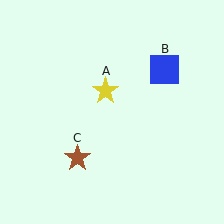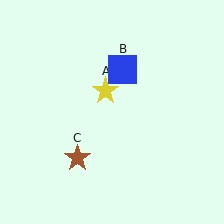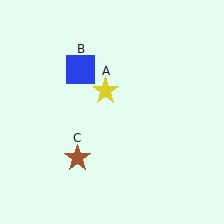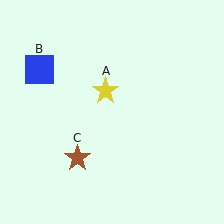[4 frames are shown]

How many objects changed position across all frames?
1 object changed position: blue square (object B).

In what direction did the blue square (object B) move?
The blue square (object B) moved left.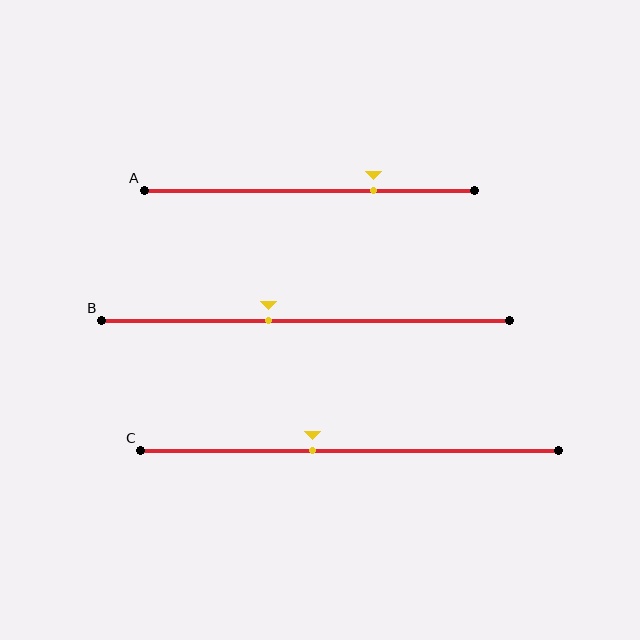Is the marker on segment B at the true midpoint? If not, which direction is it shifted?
No, the marker on segment B is shifted to the left by about 9% of the segment length.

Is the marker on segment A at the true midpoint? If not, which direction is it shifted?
No, the marker on segment A is shifted to the right by about 19% of the segment length.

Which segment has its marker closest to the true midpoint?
Segment C has its marker closest to the true midpoint.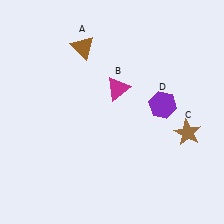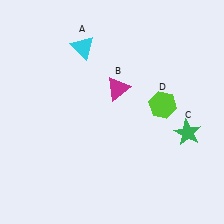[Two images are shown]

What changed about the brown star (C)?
In Image 1, C is brown. In Image 2, it changed to green.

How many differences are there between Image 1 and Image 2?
There are 3 differences between the two images.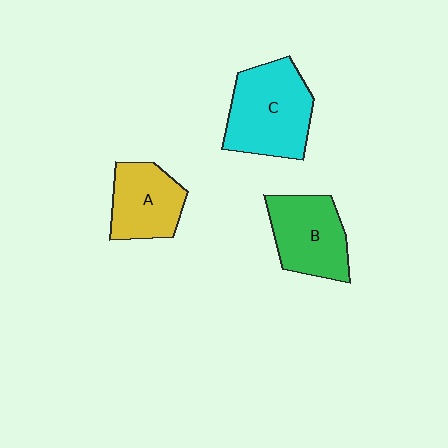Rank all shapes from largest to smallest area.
From largest to smallest: C (cyan), B (green), A (yellow).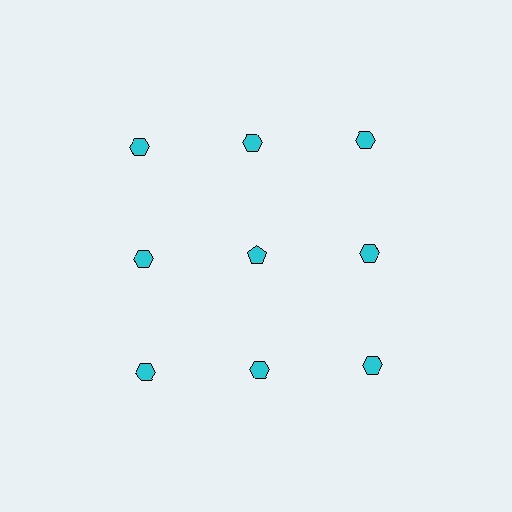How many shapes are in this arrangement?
There are 9 shapes arranged in a grid pattern.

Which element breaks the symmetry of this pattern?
The cyan pentagon in the second row, second from left column breaks the symmetry. All other shapes are cyan hexagons.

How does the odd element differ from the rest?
It has a different shape: pentagon instead of hexagon.